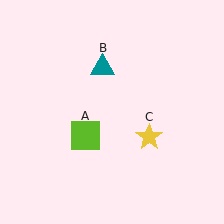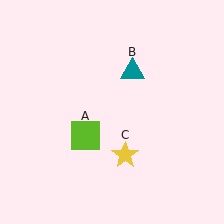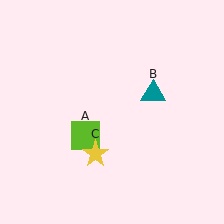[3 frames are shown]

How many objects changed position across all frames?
2 objects changed position: teal triangle (object B), yellow star (object C).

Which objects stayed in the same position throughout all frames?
Lime square (object A) remained stationary.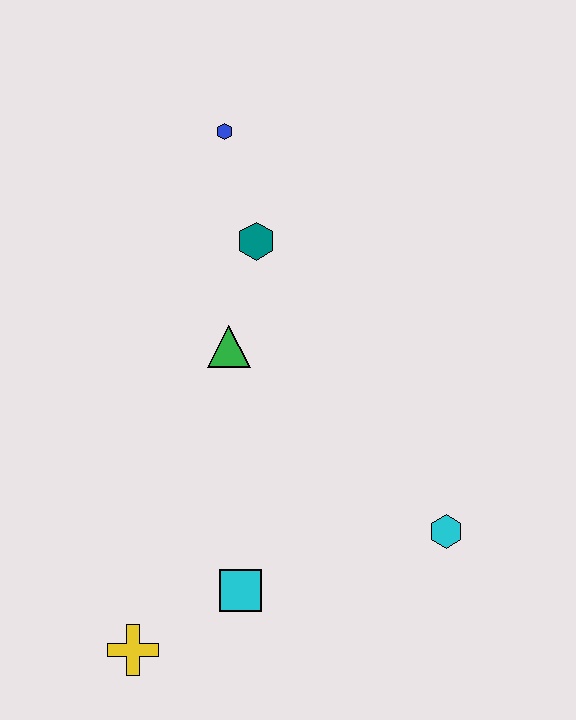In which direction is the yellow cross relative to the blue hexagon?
The yellow cross is below the blue hexagon.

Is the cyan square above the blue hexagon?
No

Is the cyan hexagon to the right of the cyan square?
Yes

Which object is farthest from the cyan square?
The blue hexagon is farthest from the cyan square.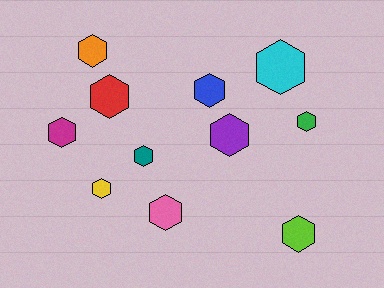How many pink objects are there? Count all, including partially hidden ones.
There is 1 pink object.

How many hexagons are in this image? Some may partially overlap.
There are 11 hexagons.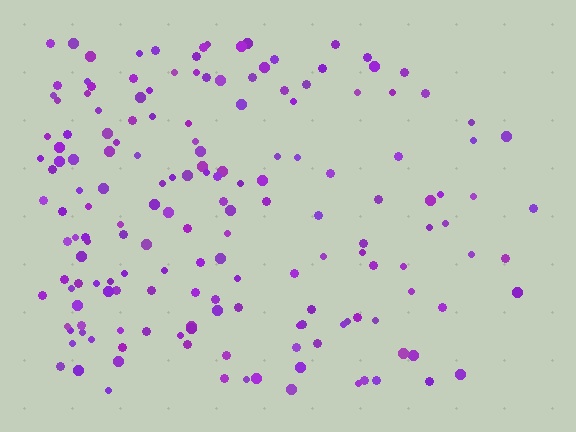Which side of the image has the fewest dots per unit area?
The right.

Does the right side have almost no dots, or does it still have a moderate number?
Still a moderate number, just noticeably fewer than the left.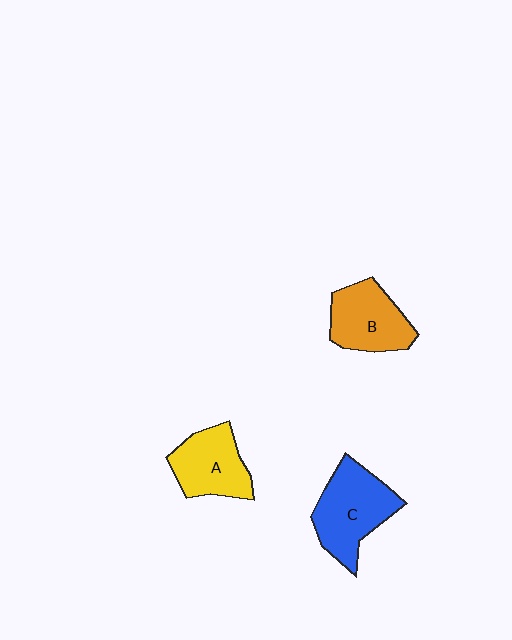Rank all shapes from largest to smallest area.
From largest to smallest: C (blue), B (orange), A (yellow).